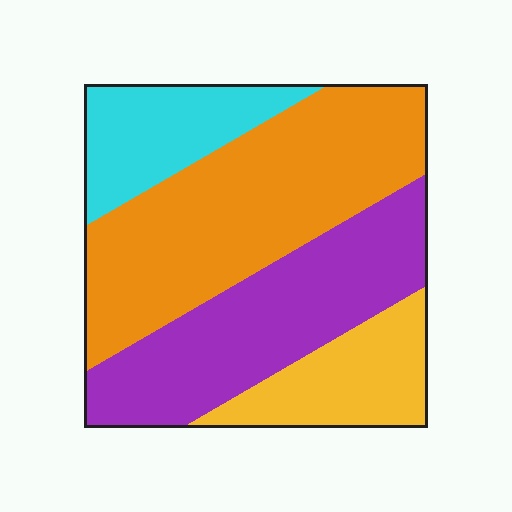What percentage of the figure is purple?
Purple takes up about one third (1/3) of the figure.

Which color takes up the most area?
Orange, at roughly 40%.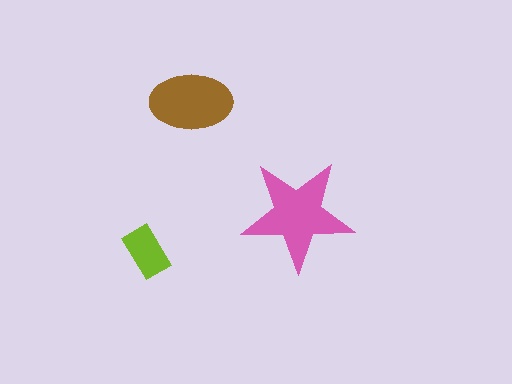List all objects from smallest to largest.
The lime rectangle, the brown ellipse, the pink star.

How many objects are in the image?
There are 3 objects in the image.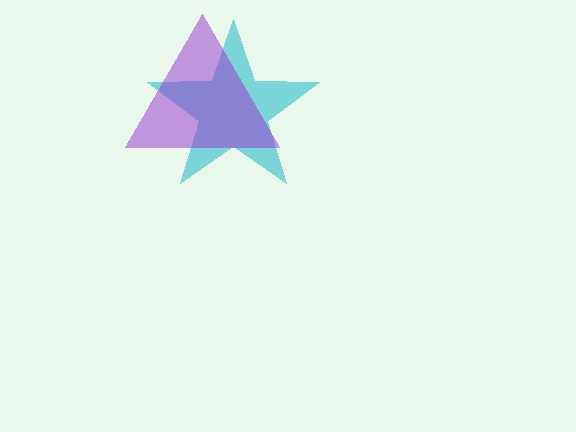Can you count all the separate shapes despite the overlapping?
Yes, there are 2 separate shapes.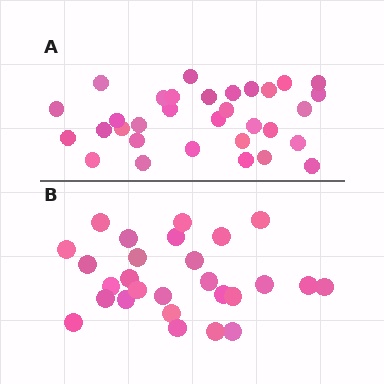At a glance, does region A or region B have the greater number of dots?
Region A (the top region) has more dots.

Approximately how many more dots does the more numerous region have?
Region A has about 5 more dots than region B.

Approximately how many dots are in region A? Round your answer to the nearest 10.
About 30 dots. (The exact count is 32, which rounds to 30.)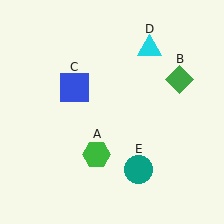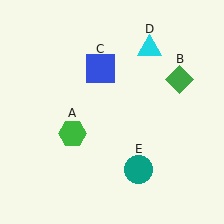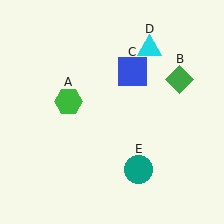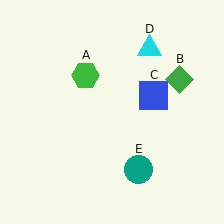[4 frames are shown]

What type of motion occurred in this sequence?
The green hexagon (object A), blue square (object C) rotated clockwise around the center of the scene.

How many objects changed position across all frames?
2 objects changed position: green hexagon (object A), blue square (object C).